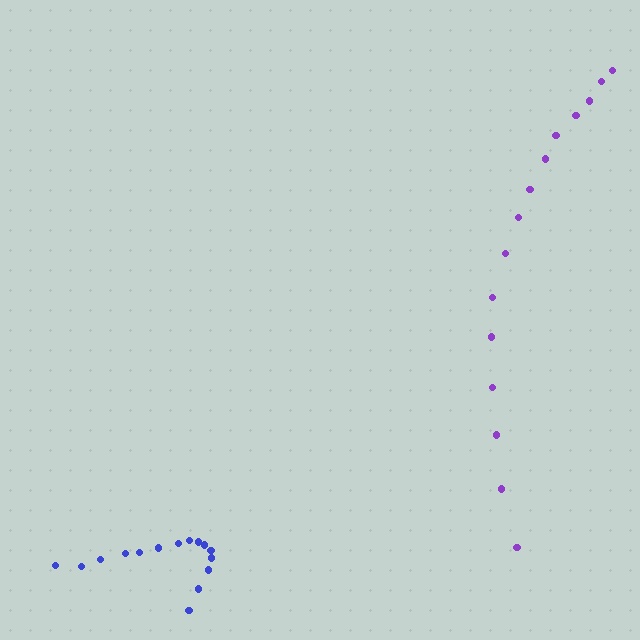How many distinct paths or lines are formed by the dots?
There are 2 distinct paths.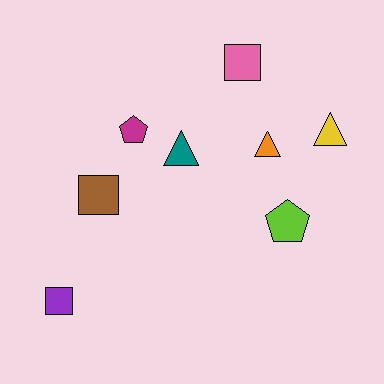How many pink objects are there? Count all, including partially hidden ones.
There is 1 pink object.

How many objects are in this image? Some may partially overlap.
There are 8 objects.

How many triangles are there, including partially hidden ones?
There are 3 triangles.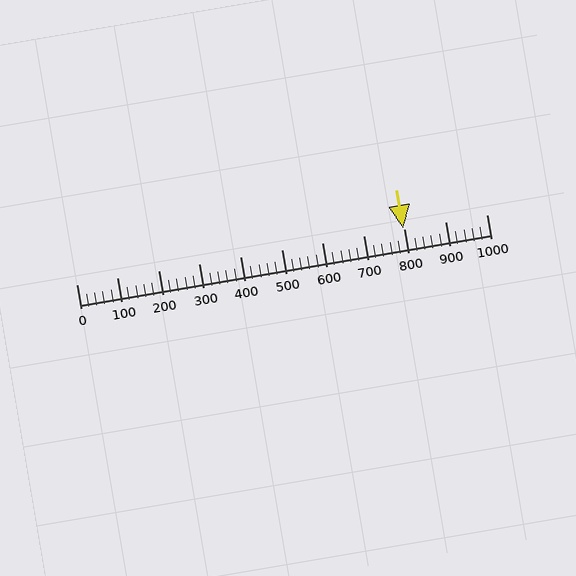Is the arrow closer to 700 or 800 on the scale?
The arrow is closer to 800.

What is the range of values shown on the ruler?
The ruler shows values from 0 to 1000.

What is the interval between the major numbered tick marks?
The major tick marks are spaced 100 units apart.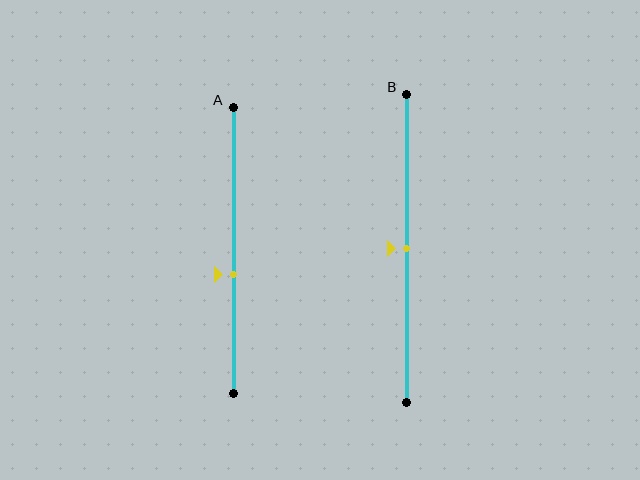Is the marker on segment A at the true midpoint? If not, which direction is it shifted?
No, the marker on segment A is shifted downward by about 9% of the segment length.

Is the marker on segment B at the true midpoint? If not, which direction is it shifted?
Yes, the marker on segment B is at the true midpoint.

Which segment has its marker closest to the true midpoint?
Segment B has its marker closest to the true midpoint.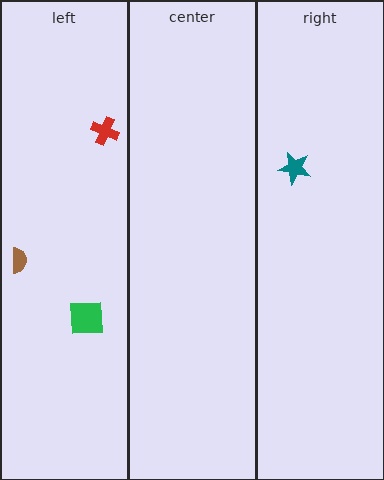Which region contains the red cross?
The left region.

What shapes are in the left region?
The green square, the brown semicircle, the red cross.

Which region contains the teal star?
The right region.